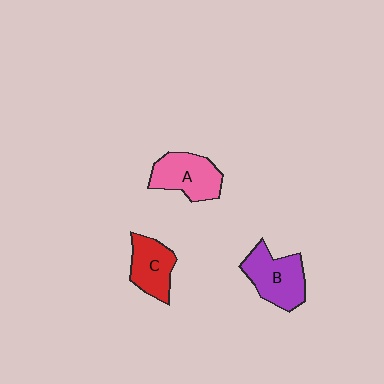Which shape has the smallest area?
Shape C (red).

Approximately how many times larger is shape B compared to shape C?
Approximately 1.3 times.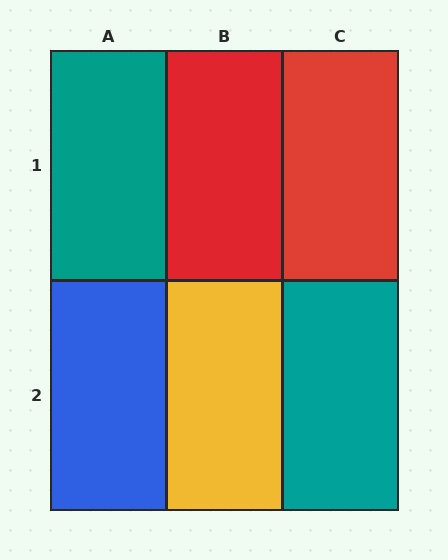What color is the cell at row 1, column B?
Red.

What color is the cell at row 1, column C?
Red.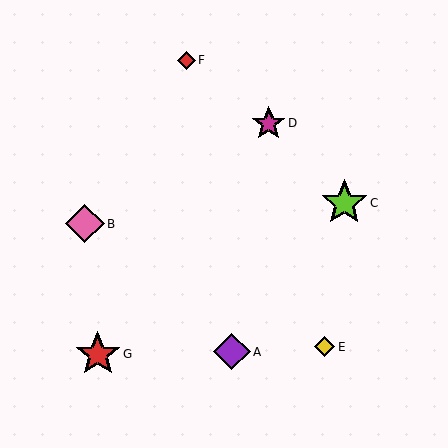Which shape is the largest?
The lime star (labeled C) is the largest.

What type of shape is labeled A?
Shape A is a purple diamond.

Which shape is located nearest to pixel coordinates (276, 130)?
The magenta star (labeled D) at (269, 123) is nearest to that location.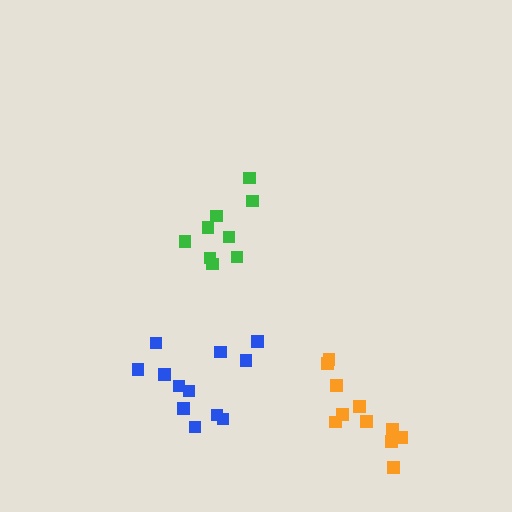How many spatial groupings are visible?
There are 3 spatial groupings.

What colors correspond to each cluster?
The clusters are colored: orange, green, blue.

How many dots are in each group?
Group 1: 11 dots, Group 2: 9 dots, Group 3: 12 dots (32 total).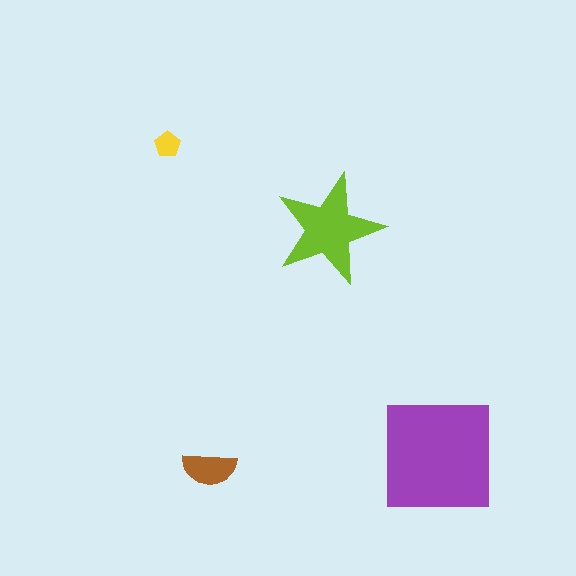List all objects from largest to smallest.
The purple square, the lime star, the brown semicircle, the yellow pentagon.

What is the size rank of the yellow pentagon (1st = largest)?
4th.